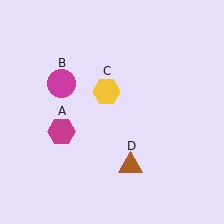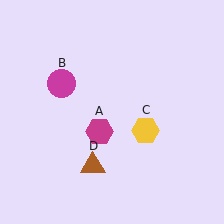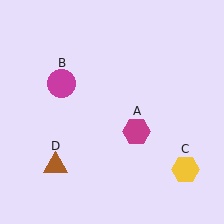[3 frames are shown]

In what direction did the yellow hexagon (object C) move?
The yellow hexagon (object C) moved down and to the right.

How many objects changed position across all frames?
3 objects changed position: magenta hexagon (object A), yellow hexagon (object C), brown triangle (object D).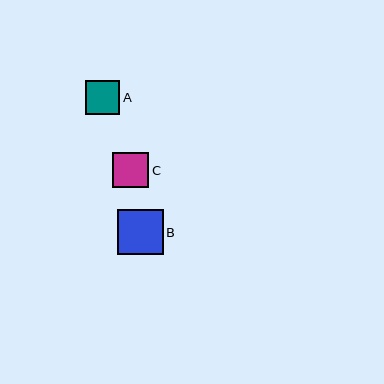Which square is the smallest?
Square A is the smallest with a size of approximately 35 pixels.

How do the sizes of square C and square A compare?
Square C and square A are approximately the same size.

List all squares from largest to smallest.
From largest to smallest: B, C, A.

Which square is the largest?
Square B is the largest with a size of approximately 46 pixels.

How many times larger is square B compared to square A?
Square B is approximately 1.3 times the size of square A.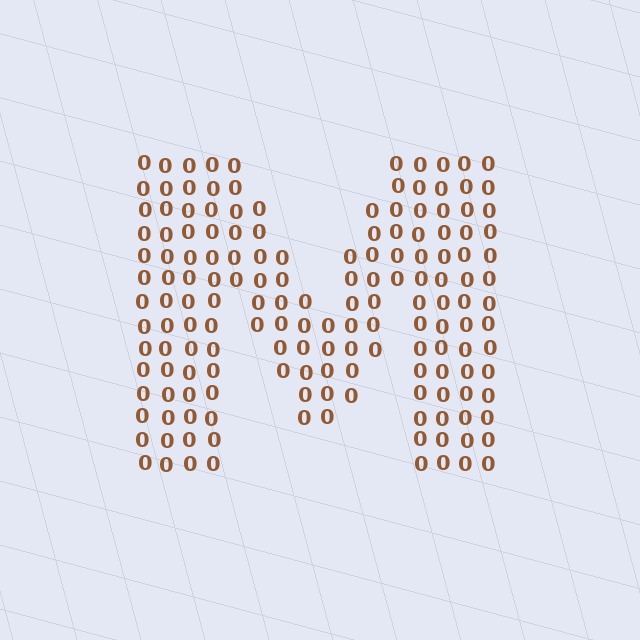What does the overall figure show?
The overall figure shows the letter M.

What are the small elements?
The small elements are digit 0's.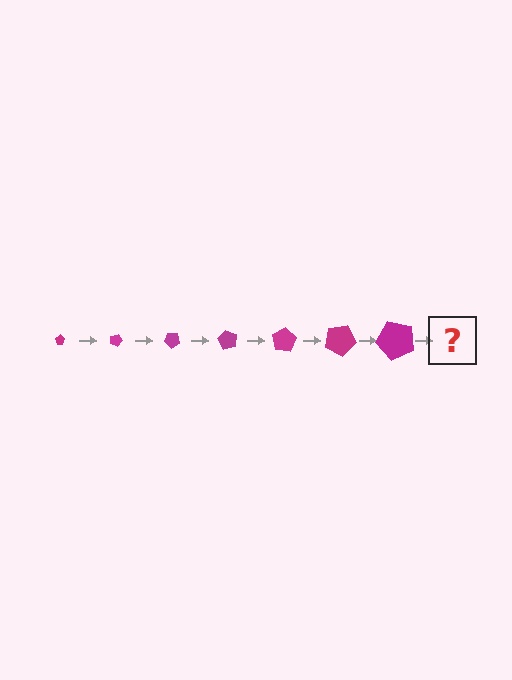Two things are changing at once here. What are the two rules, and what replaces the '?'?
The two rules are that the pentagon grows larger each step and it rotates 20 degrees each step. The '?' should be a pentagon, larger than the previous one and rotated 140 degrees from the start.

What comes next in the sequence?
The next element should be a pentagon, larger than the previous one and rotated 140 degrees from the start.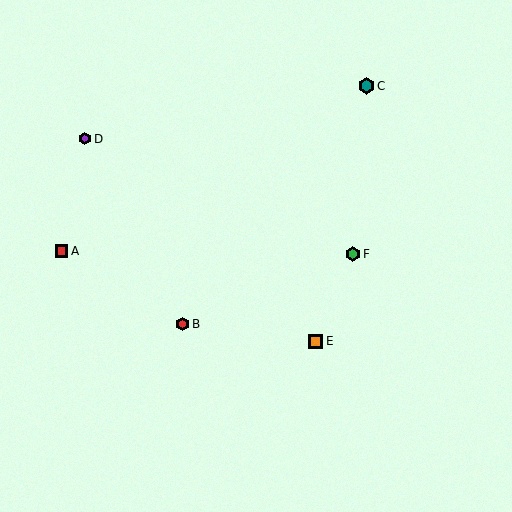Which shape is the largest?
The teal hexagon (labeled C) is the largest.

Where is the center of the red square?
The center of the red square is at (61, 251).